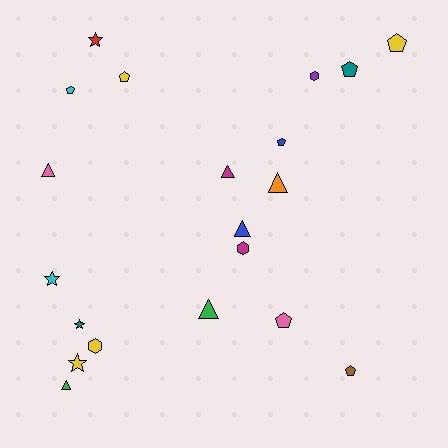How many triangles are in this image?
There are 6 triangles.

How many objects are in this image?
There are 20 objects.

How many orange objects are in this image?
There is 1 orange object.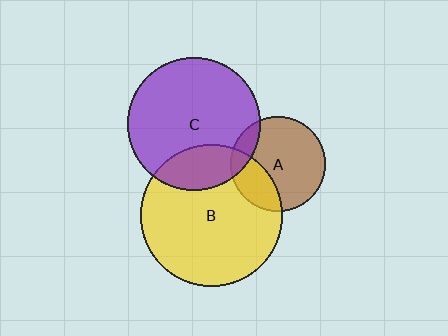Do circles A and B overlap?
Yes.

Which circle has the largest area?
Circle B (yellow).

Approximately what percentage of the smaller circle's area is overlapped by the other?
Approximately 25%.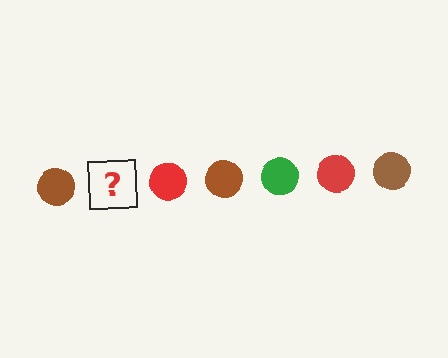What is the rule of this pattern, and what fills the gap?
The rule is that the pattern cycles through brown, green, red circles. The gap should be filled with a green circle.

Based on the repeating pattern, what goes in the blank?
The blank should be a green circle.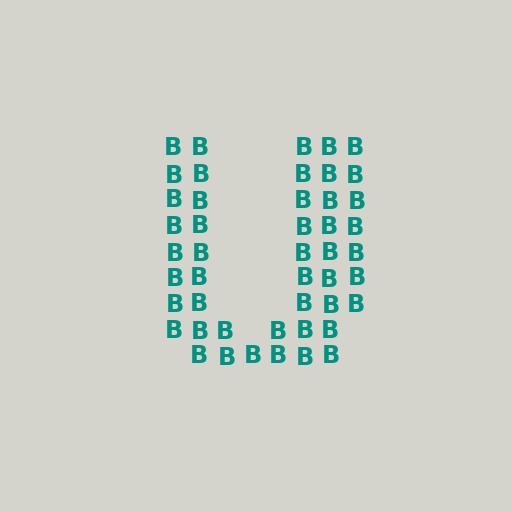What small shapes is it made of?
It is made of small letter B's.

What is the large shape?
The large shape is the letter U.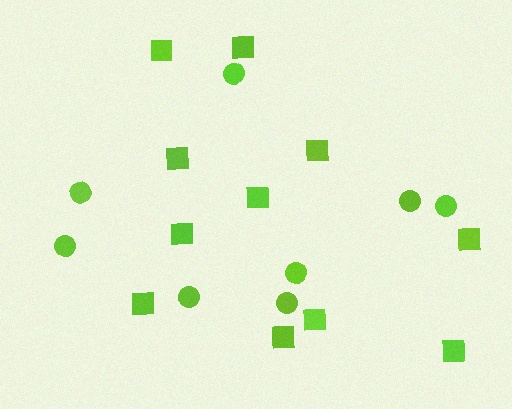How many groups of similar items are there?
There are 2 groups: one group of circles (8) and one group of squares (11).